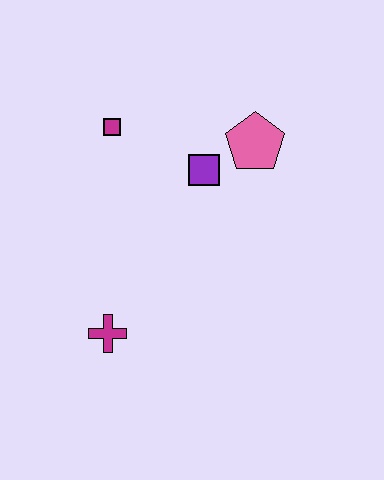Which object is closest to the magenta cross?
The purple square is closest to the magenta cross.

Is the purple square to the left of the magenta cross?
No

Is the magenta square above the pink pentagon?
Yes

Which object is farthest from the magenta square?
The magenta cross is farthest from the magenta square.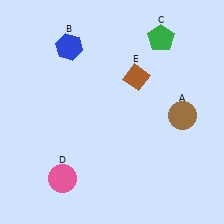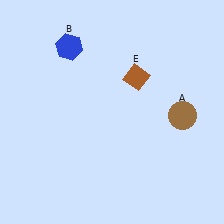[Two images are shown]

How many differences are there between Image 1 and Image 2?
There are 2 differences between the two images.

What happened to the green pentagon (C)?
The green pentagon (C) was removed in Image 2. It was in the top-right area of Image 1.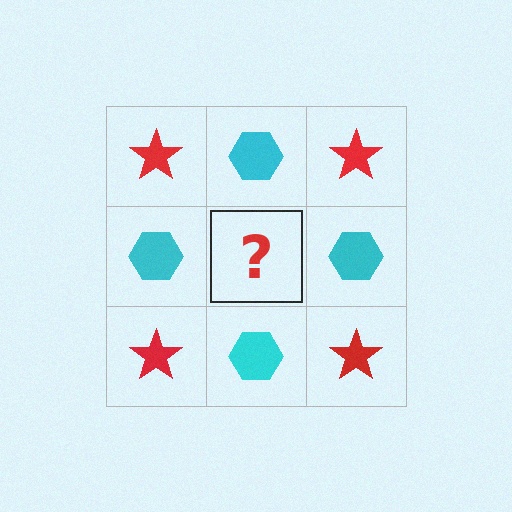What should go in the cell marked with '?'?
The missing cell should contain a red star.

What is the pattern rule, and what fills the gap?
The rule is that it alternates red star and cyan hexagon in a checkerboard pattern. The gap should be filled with a red star.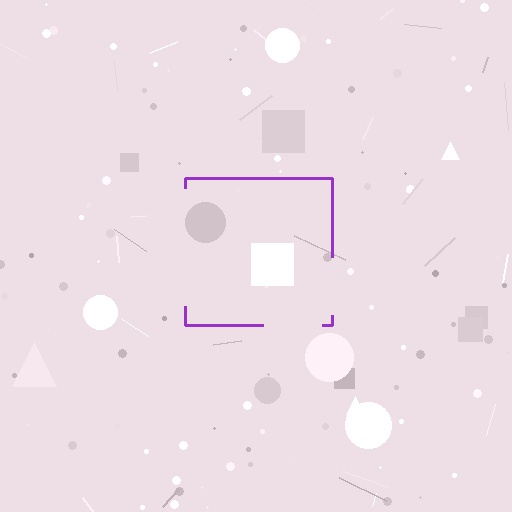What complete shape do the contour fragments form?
The contour fragments form a square.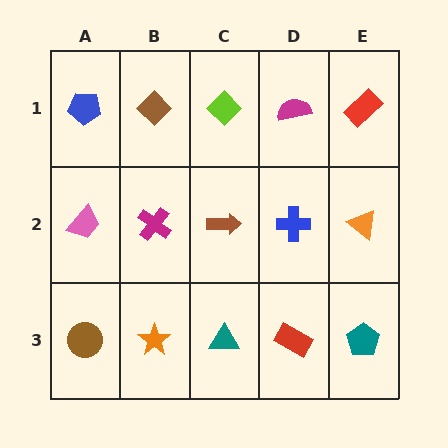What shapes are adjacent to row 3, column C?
A brown arrow (row 2, column C), an orange star (row 3, column B), a red rectangle (row 3, column D).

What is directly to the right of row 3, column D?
A teal pentagon.